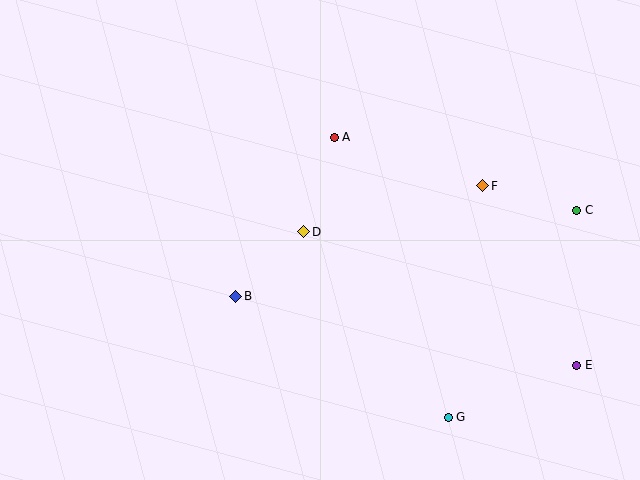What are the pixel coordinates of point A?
Point A is at (334, 137).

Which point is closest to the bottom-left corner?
Point B is closest to the bottom-left corner.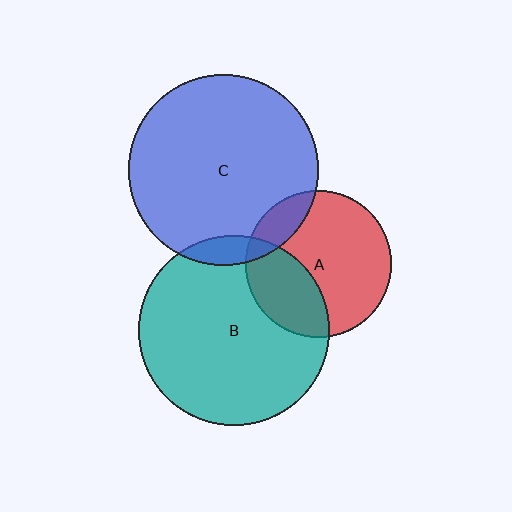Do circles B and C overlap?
Yes.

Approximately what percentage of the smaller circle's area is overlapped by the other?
Approximately 5%.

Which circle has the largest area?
Circle B (teal).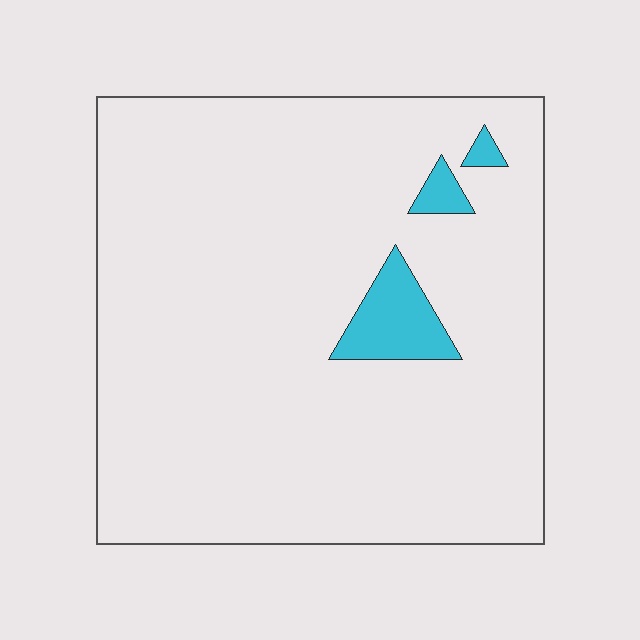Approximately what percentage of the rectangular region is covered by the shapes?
Approximately 5%.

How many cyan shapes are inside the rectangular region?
3.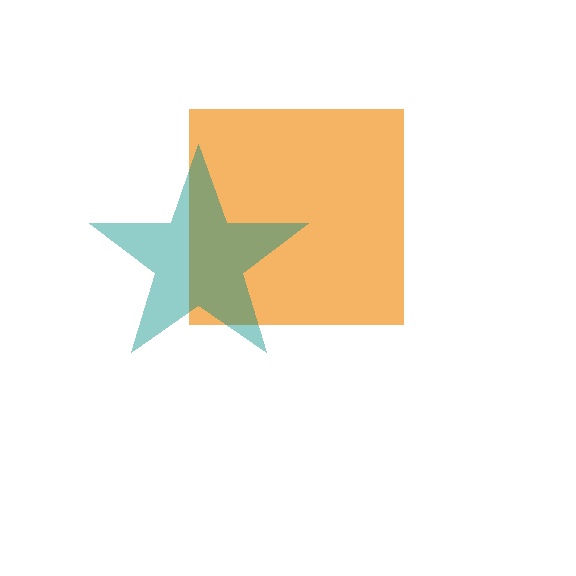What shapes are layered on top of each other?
The layered shapes are: an orange square, a teal star.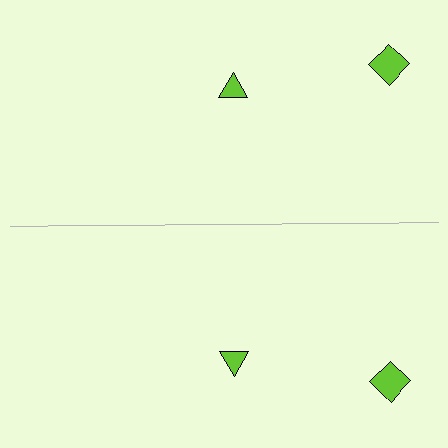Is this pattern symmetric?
Yes, this pattern has bilateral (reflection) symmetry.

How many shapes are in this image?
There are 4 shapes in this image.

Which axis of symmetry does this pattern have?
The pattern has a horizontal axis of symmetry running through the center of the image.